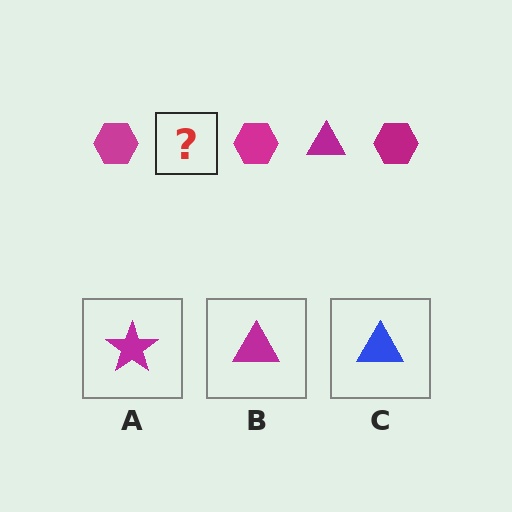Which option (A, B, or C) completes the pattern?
B.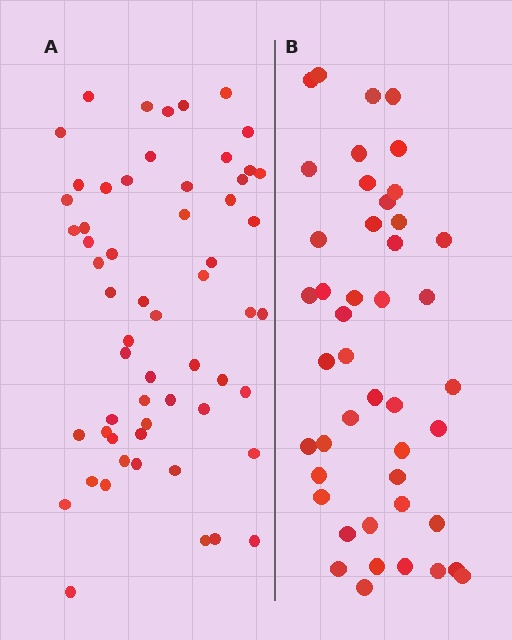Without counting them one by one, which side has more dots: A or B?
Region A (the left region) has more dots.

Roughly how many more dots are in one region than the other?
Region A has approximately 15 more dots than region B.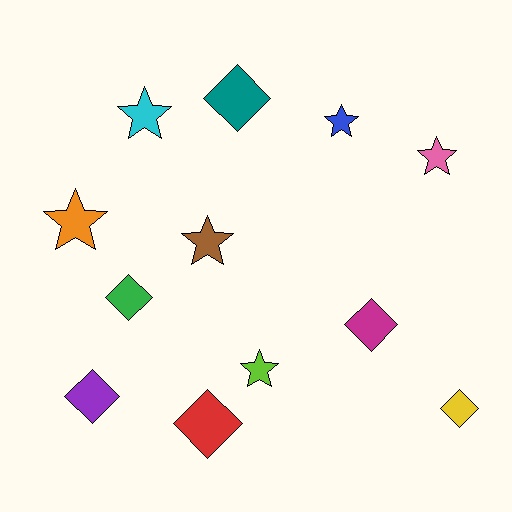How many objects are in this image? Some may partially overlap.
There are 12 objects.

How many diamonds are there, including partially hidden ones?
There are 6 diamonds.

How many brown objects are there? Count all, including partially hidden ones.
There is 1 brown object.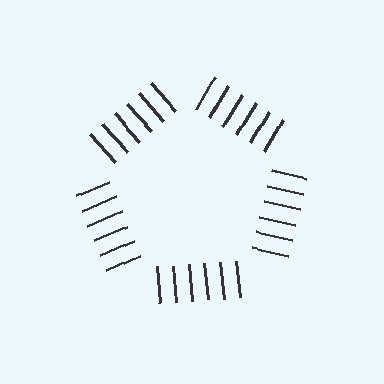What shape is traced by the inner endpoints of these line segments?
An illusory pentagon — the line segments terminate on its edges but no continuous stroke is drawn.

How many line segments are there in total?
30 — 6 along each of the 5 edges.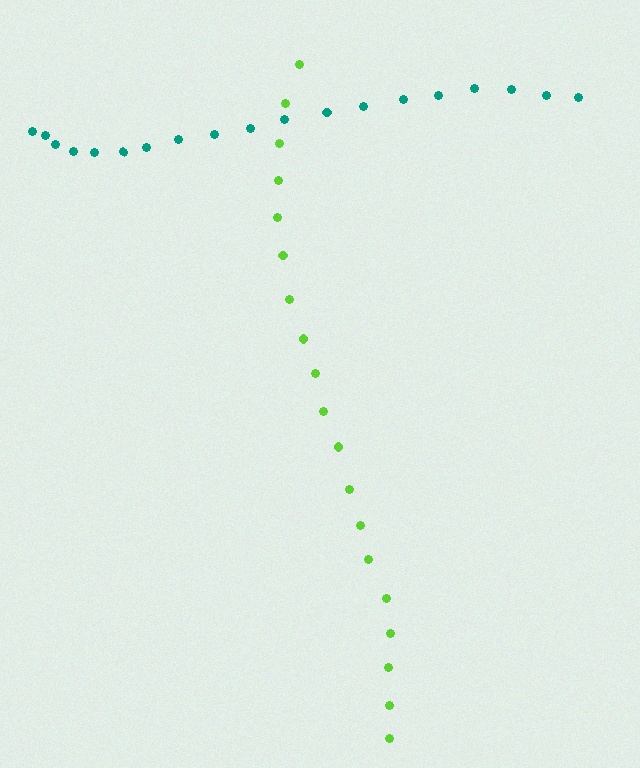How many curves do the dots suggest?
There are 2 distinct paths.